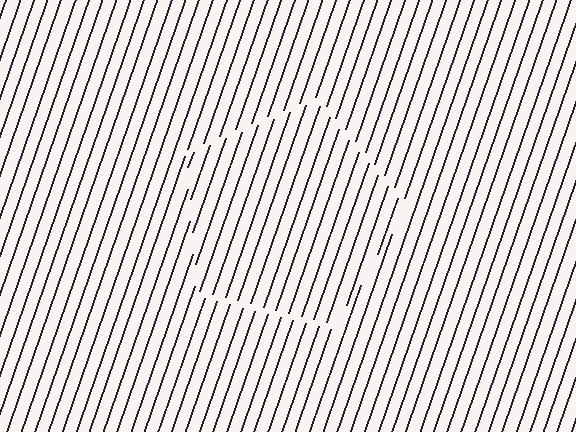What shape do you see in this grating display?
An illusory pentagon. The interior of the shape contains the same grating, shifted by half a period — the contour is defined by the phase discontinuity where line-ends from the inner and outer gratings abut.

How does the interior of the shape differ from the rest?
The interior of the shape contains the same grating, shifted by half a period — the contour is defined by the phase discontinuity where line-ends from the inner and outer gratings abut.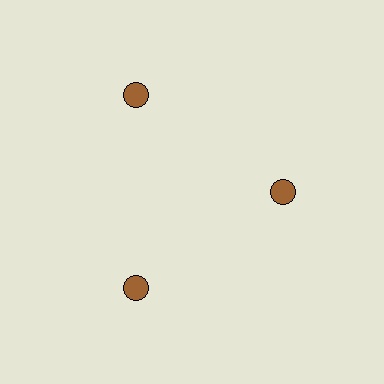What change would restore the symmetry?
The symmetry would be restored by moving it outward, back onto the ring so that all 3 circles sit at equal angles and equal distance from the center.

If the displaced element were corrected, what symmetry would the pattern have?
It would have 3-fold rotational symmetry — the pattern would map onto itself every 120 degrees.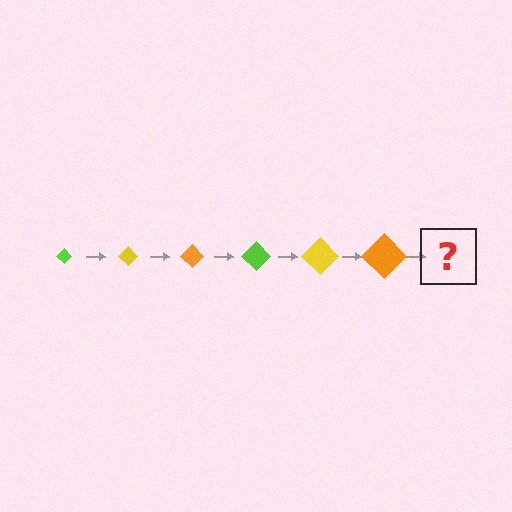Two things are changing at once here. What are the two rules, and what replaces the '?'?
The two rules are that the diamond grows larger each step and the color cycles through lime, yellow, and orange. The '?' should be a lime diamond, larger than the previous one.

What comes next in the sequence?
The next element should be a lime diamond, larger than the previous one.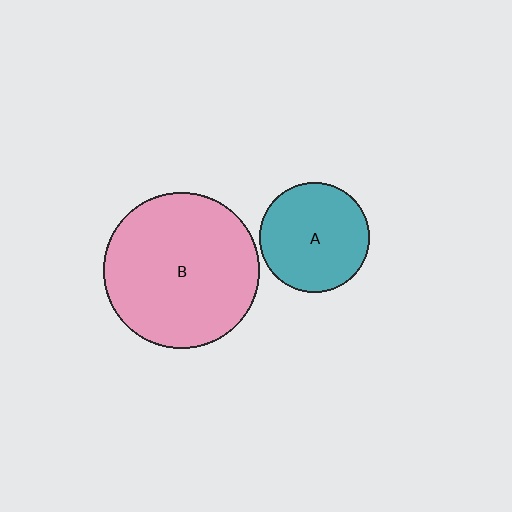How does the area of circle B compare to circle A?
Approximately 2.0 times.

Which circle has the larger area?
Circle B (pink).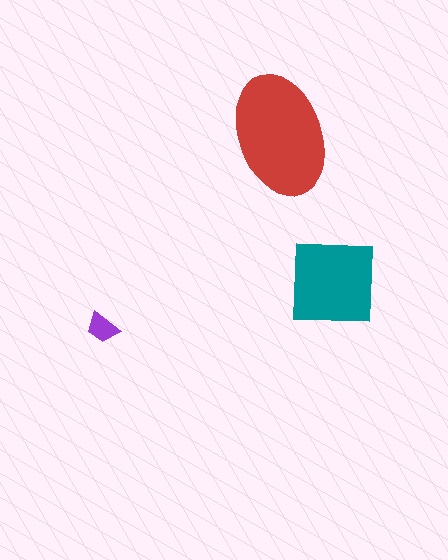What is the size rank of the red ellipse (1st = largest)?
1st.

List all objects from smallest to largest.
The purple trapezoid, the teal square, the red ellipse.